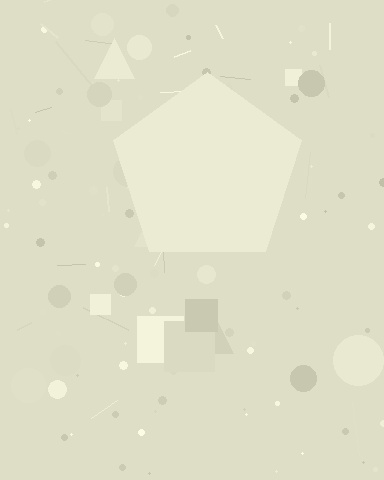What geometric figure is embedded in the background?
A pentagon is embedded in the background.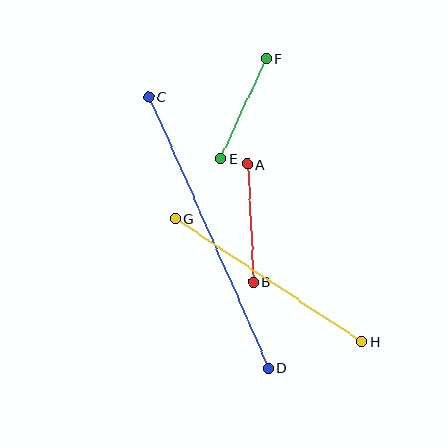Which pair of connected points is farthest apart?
Points C and D are farthest apart.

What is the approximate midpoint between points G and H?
The midpoint is at approximately (268, 280) pixels.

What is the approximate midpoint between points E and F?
The midpoint is at approximately (244, 109) pixels.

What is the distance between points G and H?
The distance is approximately 223 pixels.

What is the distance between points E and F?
The distance is approximately 110 pixels.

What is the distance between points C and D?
The distance is approximately 297 pixels.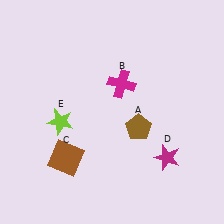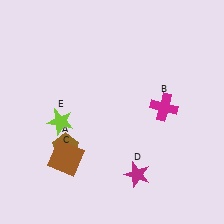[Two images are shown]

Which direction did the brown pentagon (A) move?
The brown pentagon (A) moved left.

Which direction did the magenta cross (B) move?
The magenta cross (B) moved right.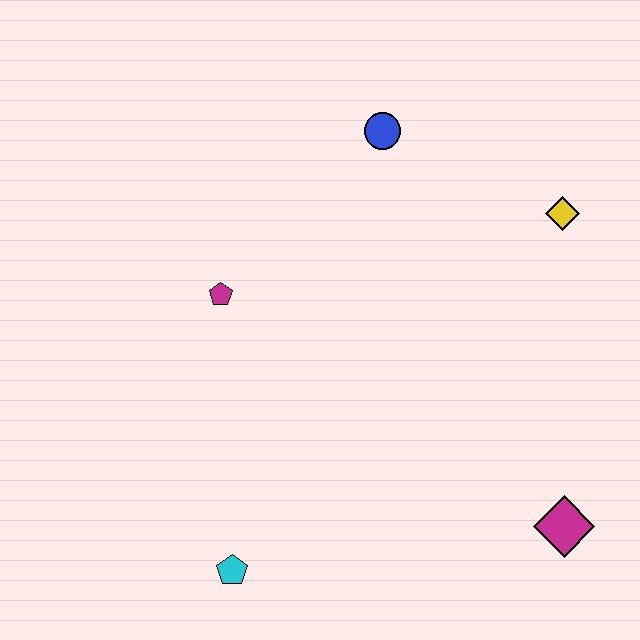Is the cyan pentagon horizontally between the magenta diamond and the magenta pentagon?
Yes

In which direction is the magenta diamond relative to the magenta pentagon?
The magenta diamond is to the right of the magenta pentagon.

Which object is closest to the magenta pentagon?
The blue circle is closest to the magenta pentagon.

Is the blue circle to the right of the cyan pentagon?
Yes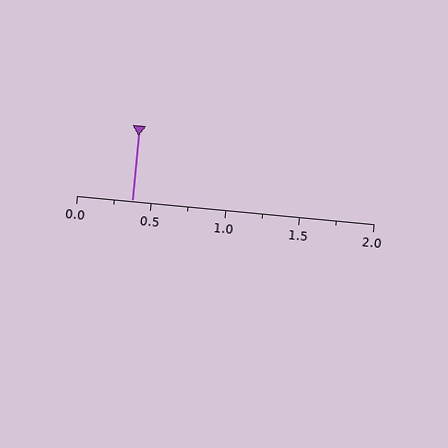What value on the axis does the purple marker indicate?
The marker indicates approximately 0.38.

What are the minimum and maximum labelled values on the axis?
The axis runs from 0.0 to 2.0.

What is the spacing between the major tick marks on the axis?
The major ticks are spaced 0.5 apart.